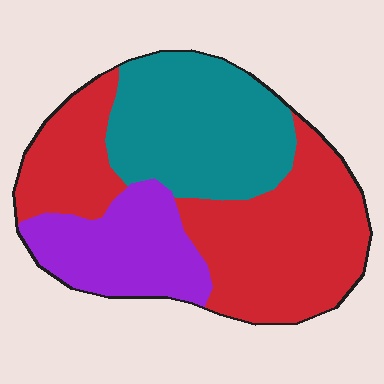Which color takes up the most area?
Red, at roughly 50%.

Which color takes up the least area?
Purple, at roughly 20%.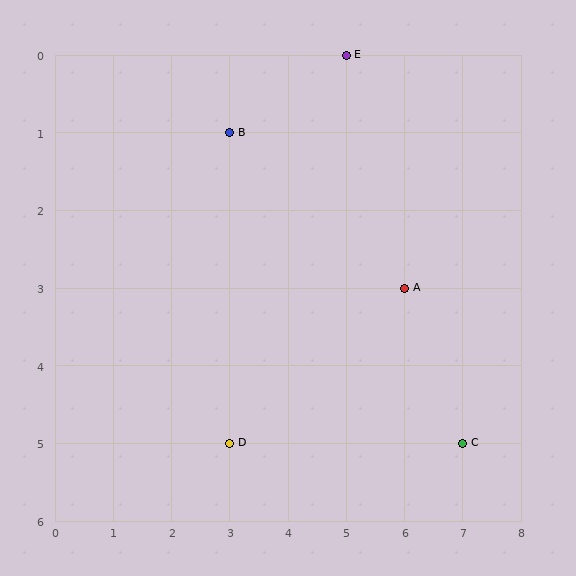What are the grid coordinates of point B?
Point B is at grid coordinates (3, 1).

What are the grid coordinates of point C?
Point C is at grid coordinates (7, 5).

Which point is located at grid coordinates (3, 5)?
Point D is at (3, 5).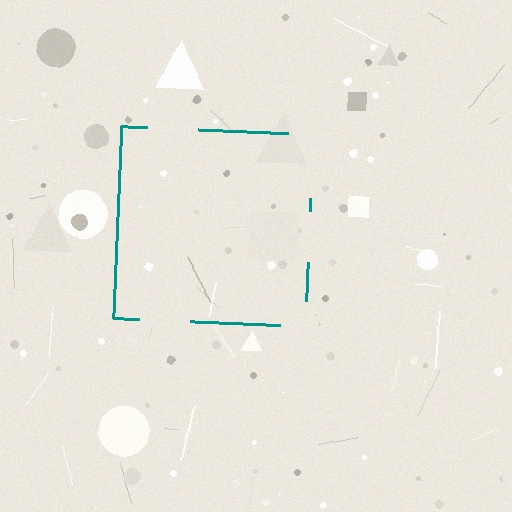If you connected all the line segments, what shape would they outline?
They would outline a square.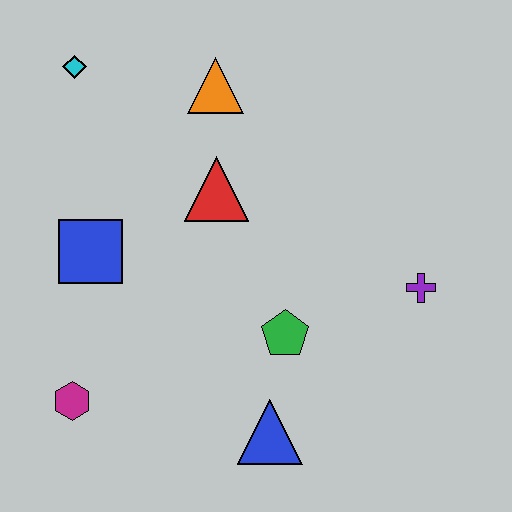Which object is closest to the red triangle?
The orange triangle is closest to the red triangle.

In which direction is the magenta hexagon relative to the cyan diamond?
The magenta hexagon is below the cyan diamond.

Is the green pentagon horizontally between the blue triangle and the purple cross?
Yes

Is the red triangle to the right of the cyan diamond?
Yes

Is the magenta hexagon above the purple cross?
No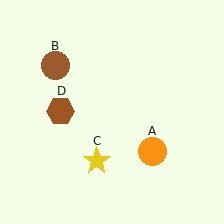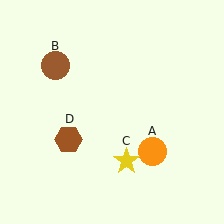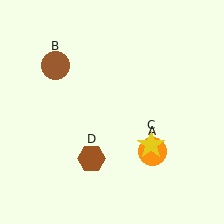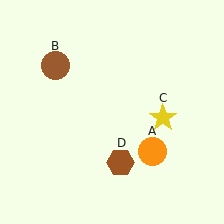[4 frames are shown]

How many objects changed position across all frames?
2 objects changed position: yellow star (object C), brown hexagon (object D).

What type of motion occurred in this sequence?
The yellow star (object C), brown hexagon (object D) rotated counterclockwise around the center of the scene.